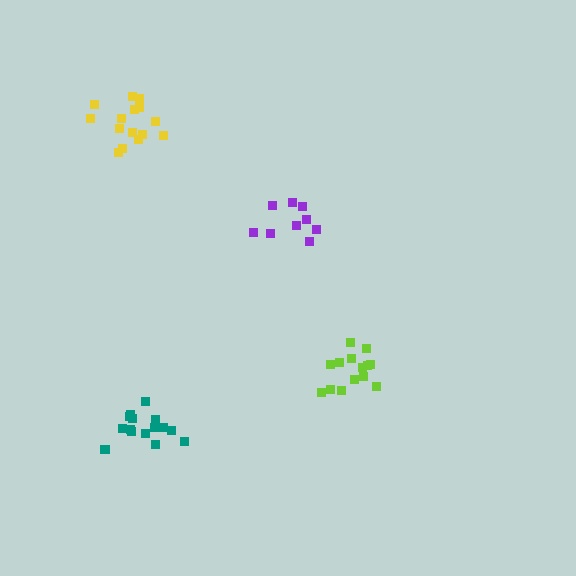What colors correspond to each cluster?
The clusters are colored: purple, lime, teal, yellow.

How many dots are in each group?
Group 1: 9 dots, Group 2: 14 dots, Group 3: 15 dots, Group 4: 15 dots (53 total).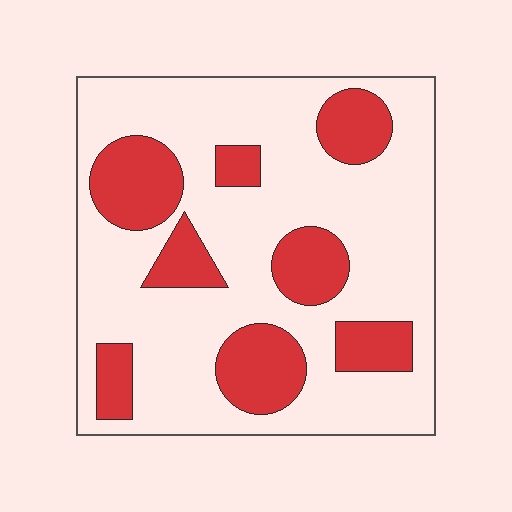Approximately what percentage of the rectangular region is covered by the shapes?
Approximately 25%.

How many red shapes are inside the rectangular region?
8.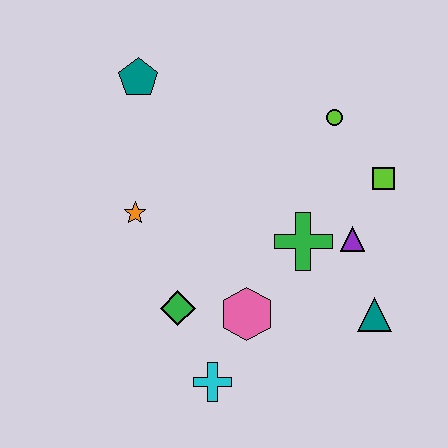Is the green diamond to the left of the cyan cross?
Yes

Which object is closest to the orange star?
The green diamond is closest to the orange star.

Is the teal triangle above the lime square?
No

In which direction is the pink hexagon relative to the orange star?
The pink hexagon is to the right of the orange star.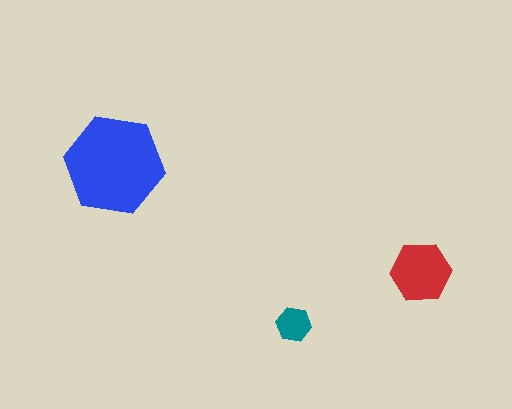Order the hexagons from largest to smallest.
the blue one, the red one, the teal one.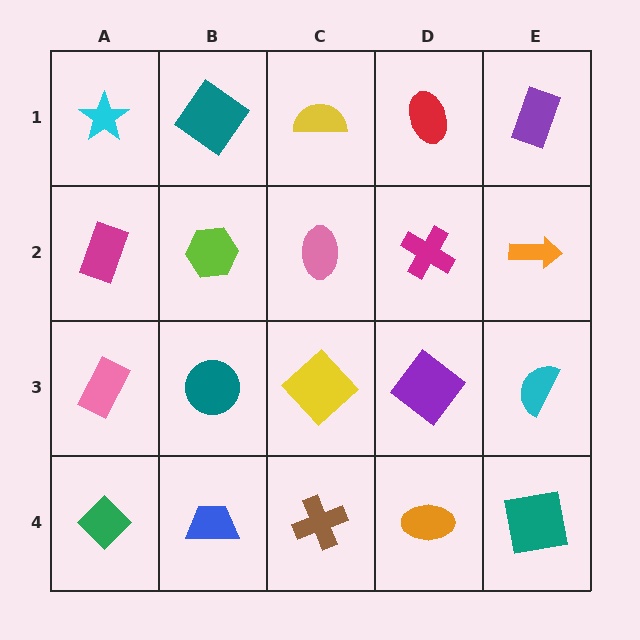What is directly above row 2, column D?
A red ellipse.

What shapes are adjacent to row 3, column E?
An orange arrow (row 2, column E), a teal square (row 4, column E), a purple diamond (row 3, column D).